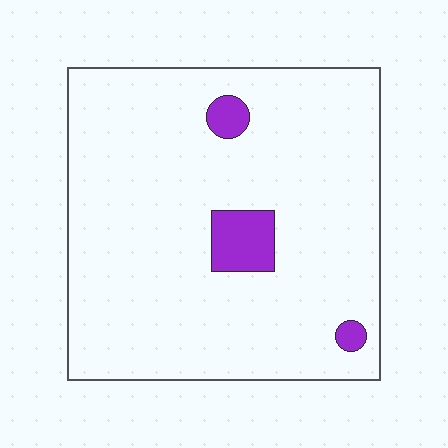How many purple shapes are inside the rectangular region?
3.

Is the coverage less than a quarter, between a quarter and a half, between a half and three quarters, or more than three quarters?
Less than a quarter.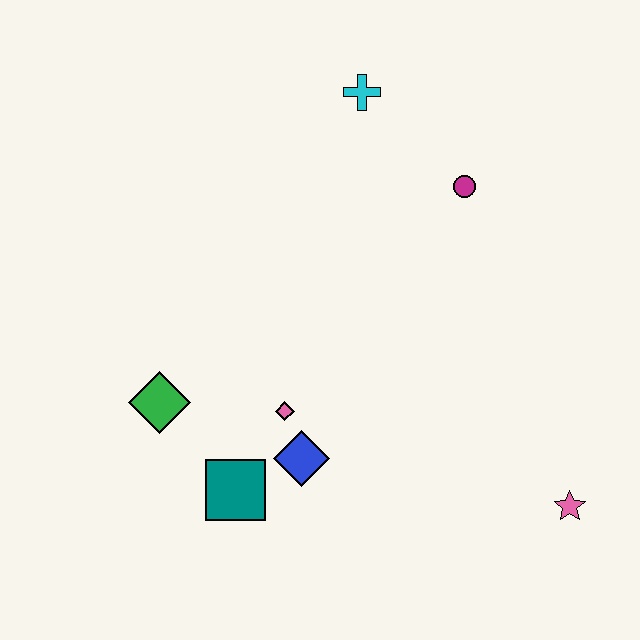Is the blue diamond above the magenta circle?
No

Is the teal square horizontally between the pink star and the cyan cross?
No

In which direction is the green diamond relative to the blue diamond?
The green diamond is to the left of the blue diamond.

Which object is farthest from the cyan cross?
The pink star is farthest from the cyan cross.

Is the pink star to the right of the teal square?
Yes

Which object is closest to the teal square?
The blue diamond is closest to the teal square.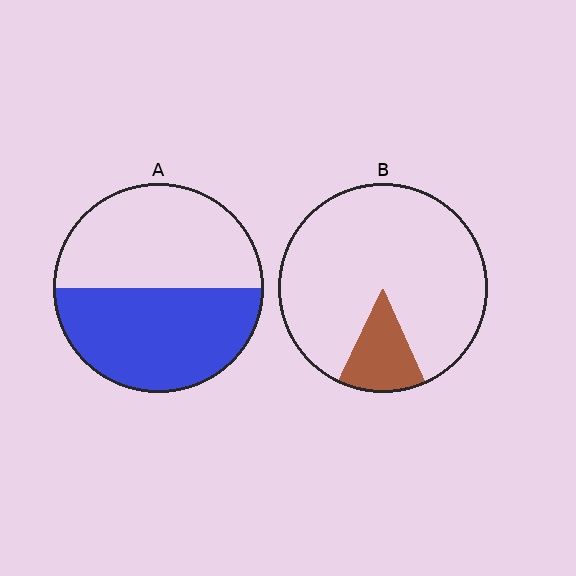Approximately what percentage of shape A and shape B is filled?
A is approximately 50% and B is approximately 15%.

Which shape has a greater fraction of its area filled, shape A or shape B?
Shape A.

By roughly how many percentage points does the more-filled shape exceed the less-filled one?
By roughly 35 percentage points (A over B).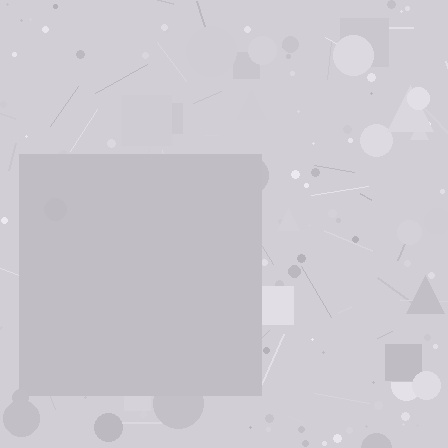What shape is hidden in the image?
A square is hidden in the image.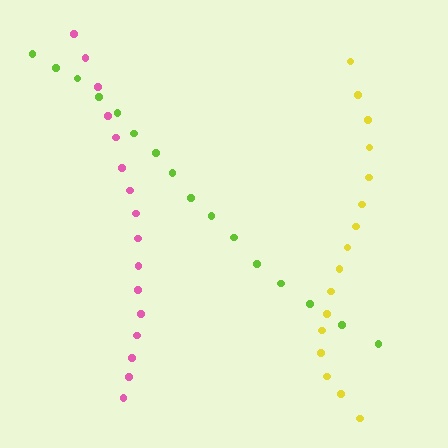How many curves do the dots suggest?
There are 3 distinct paths.